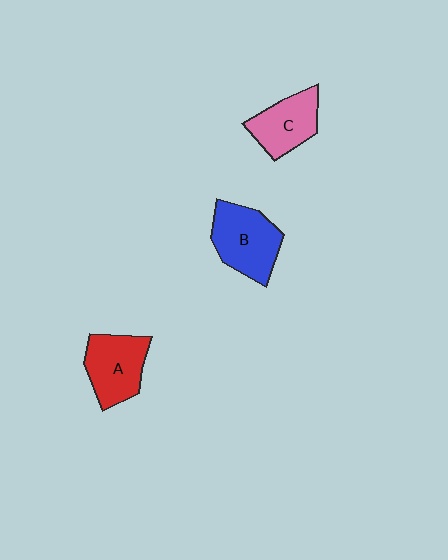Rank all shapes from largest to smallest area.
From largest to smallest: B (blue), A (red), C (pink).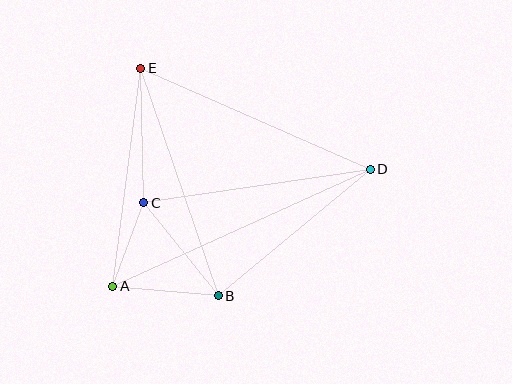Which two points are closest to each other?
Points A and C are closest to each other.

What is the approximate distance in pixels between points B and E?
The distance between B and E is approximately 241 pixels.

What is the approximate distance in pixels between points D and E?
The distance between D and E is approximately 251 pixels.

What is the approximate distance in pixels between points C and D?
The distance between C and D is approximately 229 pixels.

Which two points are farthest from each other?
Points A and D are farthest from each other.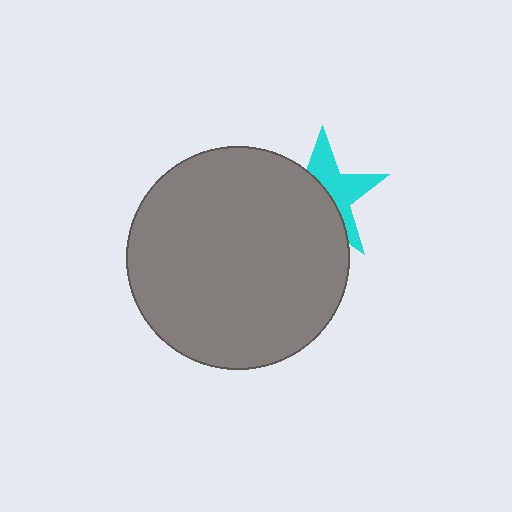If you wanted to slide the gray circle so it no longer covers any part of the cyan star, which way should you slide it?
Slide it toward the lower-left — that is the most direct way to separate the two shapes.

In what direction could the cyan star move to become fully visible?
The cyan star could move toward the upper-right. That would shift it out from behind the gray circle entirely.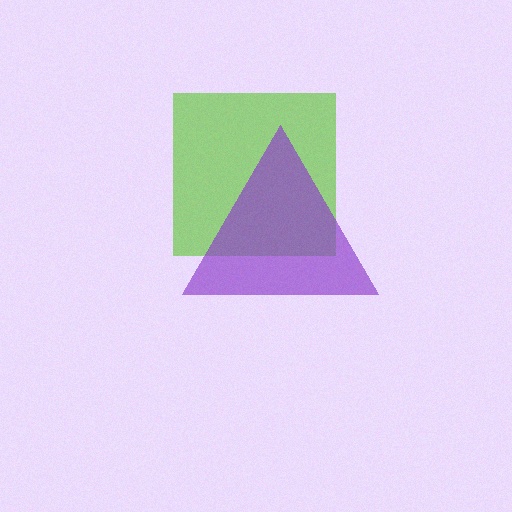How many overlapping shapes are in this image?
There are 2 overlapping shapes in the image.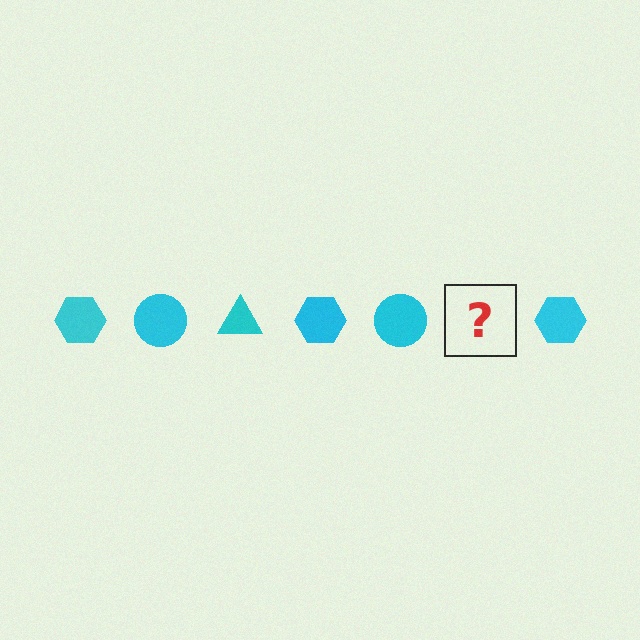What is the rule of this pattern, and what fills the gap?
The rule is that the pattern cycles through hexagon, circle, triangle shapes in cyan. The gap should be filled with a cyan triangle.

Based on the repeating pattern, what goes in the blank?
The blank should be a cyan triangle.